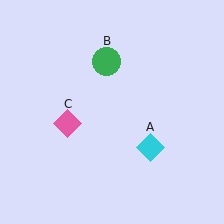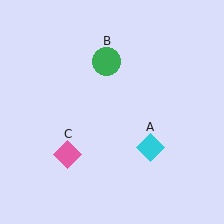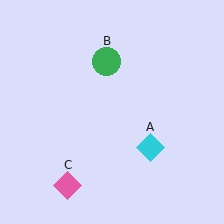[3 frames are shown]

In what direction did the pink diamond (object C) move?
The pink diamond (object C) moved down.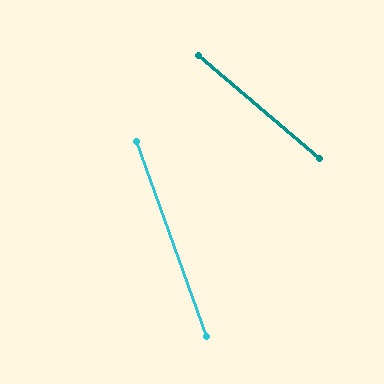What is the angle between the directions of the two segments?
Approximately 30 degrees.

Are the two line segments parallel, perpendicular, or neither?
Neither parallel nor perpendicular — they differ by about 30°.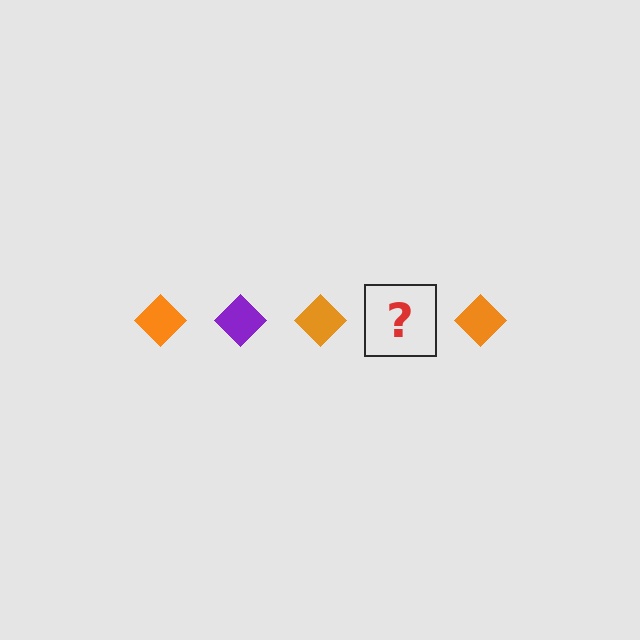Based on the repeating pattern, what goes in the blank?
The blank should be a purple diamond.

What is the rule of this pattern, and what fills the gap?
The rule is that the pattern cycles through orange, purple diamonds. The gap should be filled with a purple diamond.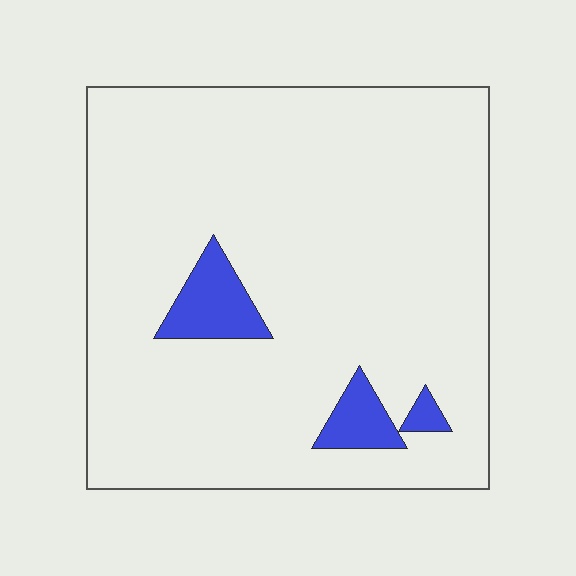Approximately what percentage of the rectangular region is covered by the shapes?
Approximately 5%.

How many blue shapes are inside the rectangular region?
3.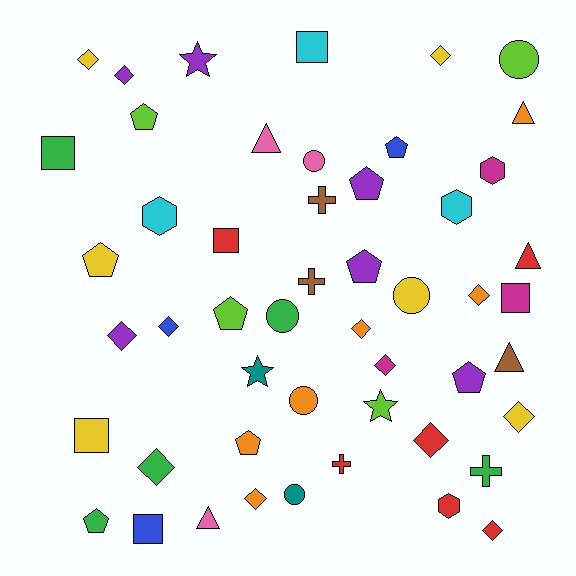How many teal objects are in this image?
There are 2 teal objects.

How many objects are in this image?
There are 50 objects.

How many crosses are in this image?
There are 4 crosses.